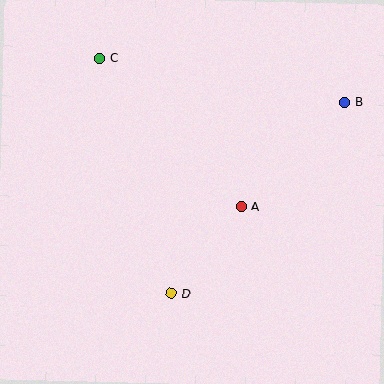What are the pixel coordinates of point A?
Point A is at (241, 206).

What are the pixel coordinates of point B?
Point B is at (345, 102).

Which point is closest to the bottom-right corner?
Point A is closest to the bottom-right corner.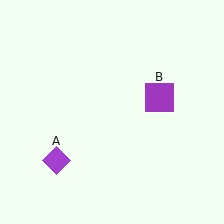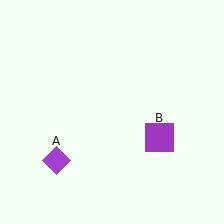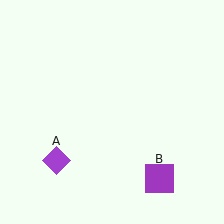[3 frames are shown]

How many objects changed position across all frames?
1 object changed position: purple square (object B).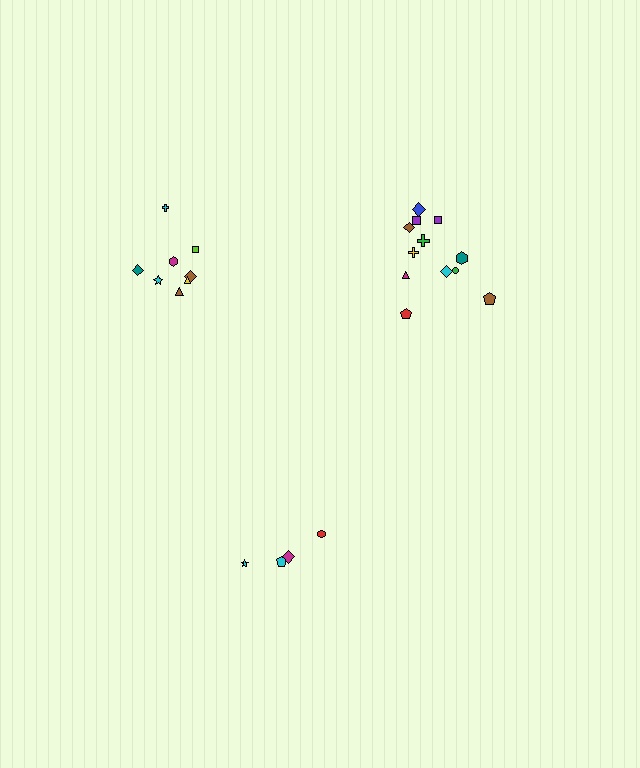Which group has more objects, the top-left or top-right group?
The top-right group.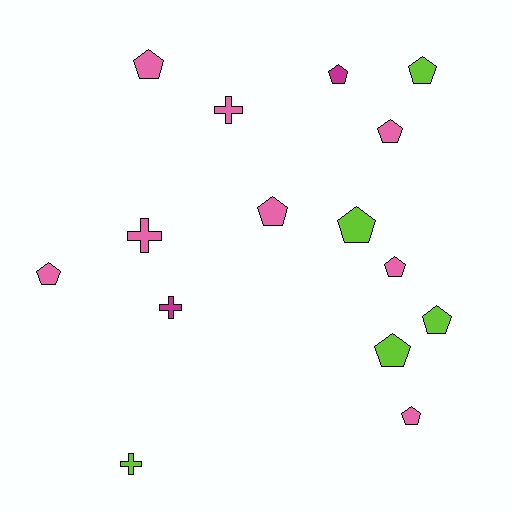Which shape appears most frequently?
Pentagon, with 11 objects.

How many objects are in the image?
There are 15 objects.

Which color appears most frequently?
Pink, with 8 objects.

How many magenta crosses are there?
There is 1 magenta cross.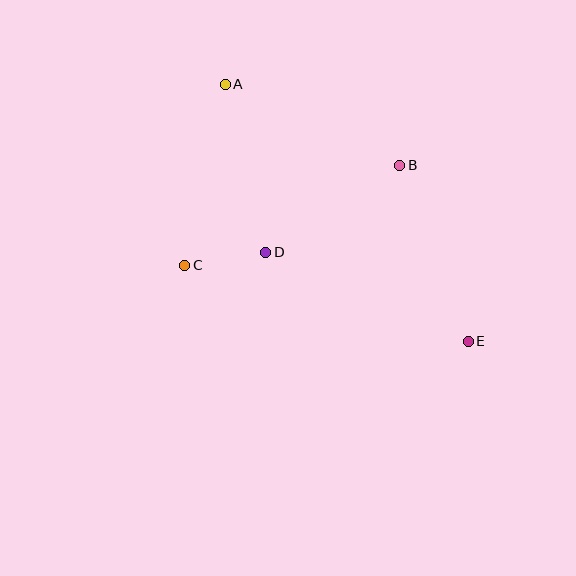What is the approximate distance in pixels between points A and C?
The distance between A and C is approximately 185 pixels.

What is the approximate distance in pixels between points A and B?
The distance between A and B is approximately 192 pixels.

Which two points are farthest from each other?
Points A and E are farthest from each other.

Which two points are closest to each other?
Points C and D are closest to each other.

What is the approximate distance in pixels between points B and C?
The distance between B and C is approximately 237 pixels.